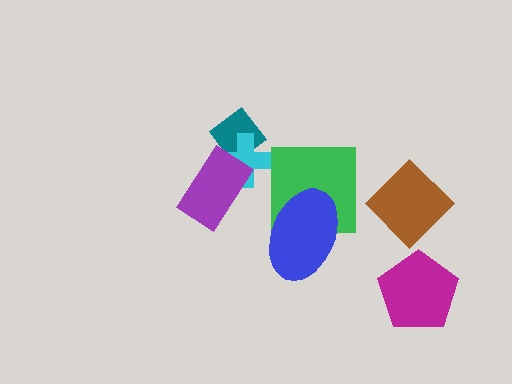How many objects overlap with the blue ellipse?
1 object overlaps with the blue ellipse.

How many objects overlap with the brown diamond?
0 objects overlap with the brown diamond.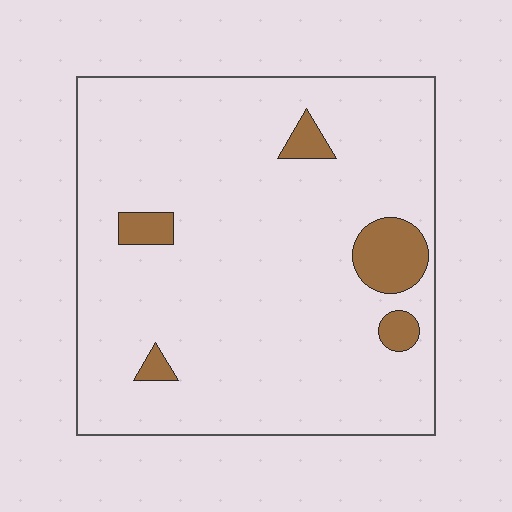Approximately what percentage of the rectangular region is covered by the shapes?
Approximately 10%.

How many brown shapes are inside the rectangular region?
5.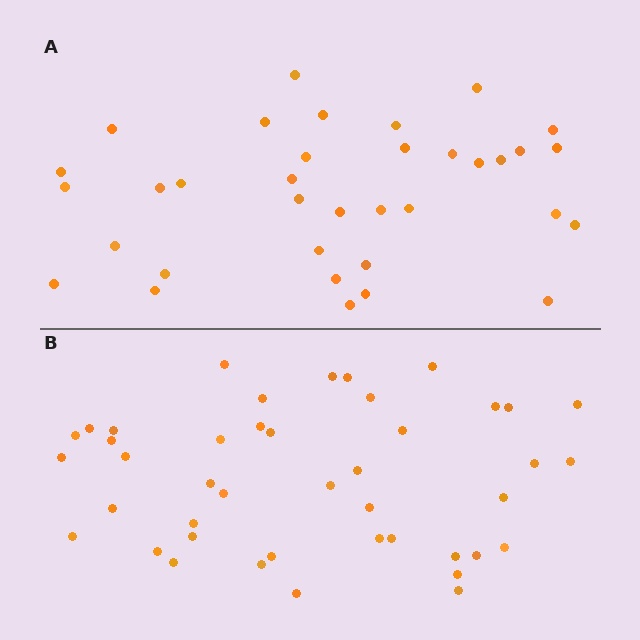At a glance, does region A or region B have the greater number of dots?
Region B (the bottom region) has more dots.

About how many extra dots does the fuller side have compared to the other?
Region B has roughly 8 or so more dots than region A.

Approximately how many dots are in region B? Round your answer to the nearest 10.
About 40 dots. (The exact count is 43, which rounds to 40.)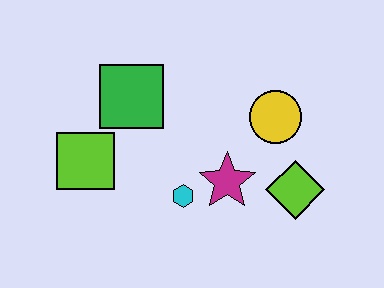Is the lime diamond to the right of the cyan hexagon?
Yes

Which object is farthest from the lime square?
The lime diamond is farthest from the lime square.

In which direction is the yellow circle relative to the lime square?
The yellow circle is to the right of the lime square.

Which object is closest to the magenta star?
The cyan hexagon is closest to the magenta star.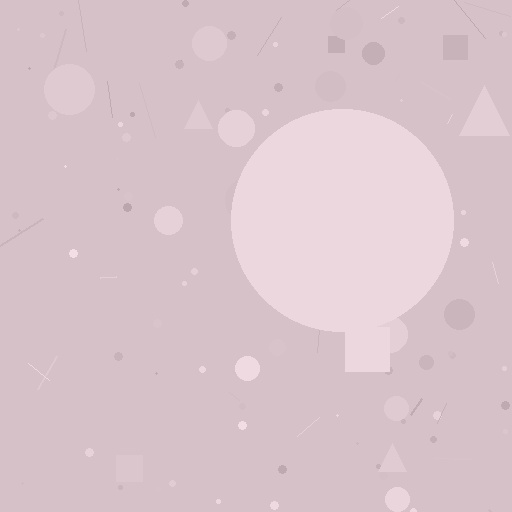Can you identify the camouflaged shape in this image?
The camouflaged shape is a circle.